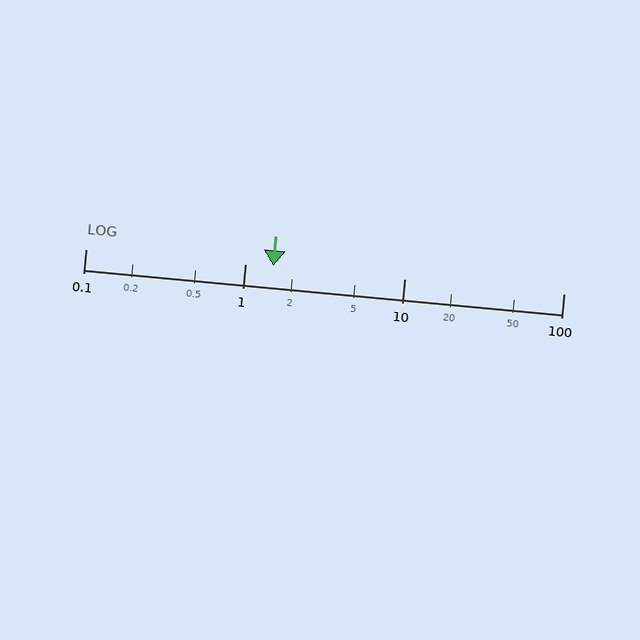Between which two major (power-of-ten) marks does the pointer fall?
The pointer is between 1 and 10.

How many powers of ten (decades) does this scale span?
The scale spans 3 decades, from 0.1 to 100.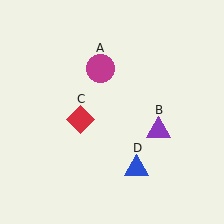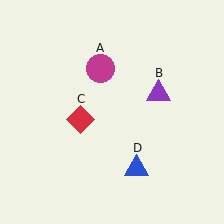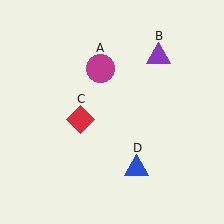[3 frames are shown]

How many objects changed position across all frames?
1 object changed position: purple triangle (object B).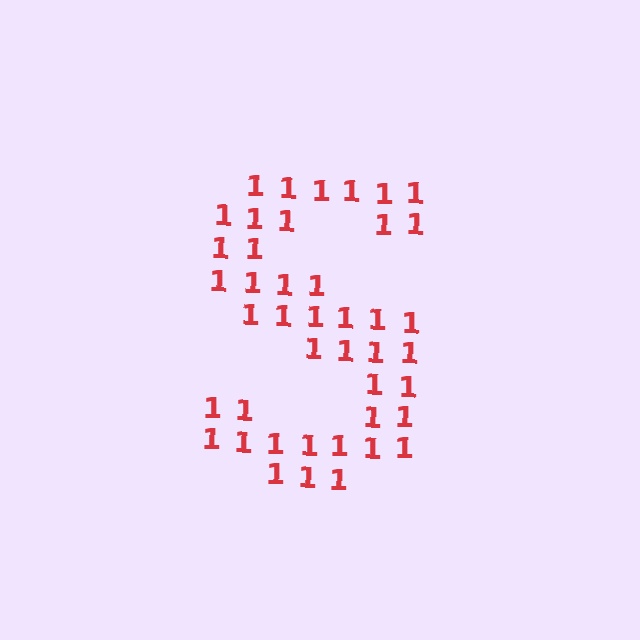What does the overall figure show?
The overall figure shows the letter S.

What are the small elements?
The small elements are digit 1's.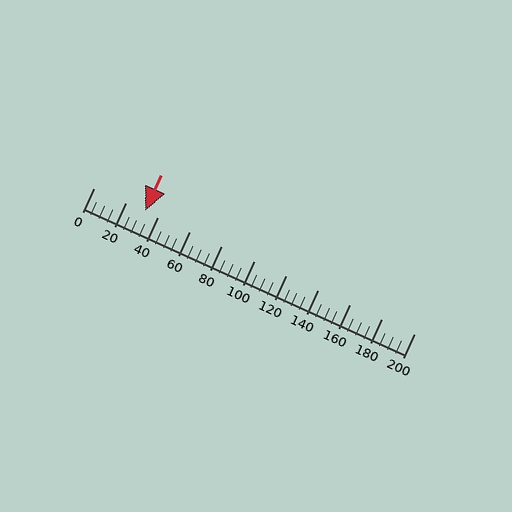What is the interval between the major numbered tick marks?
The major tick marks are spaced 20 units apart.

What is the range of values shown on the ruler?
The ruler shows values from 0 to 200.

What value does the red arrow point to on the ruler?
The red arrow points to approximately 32.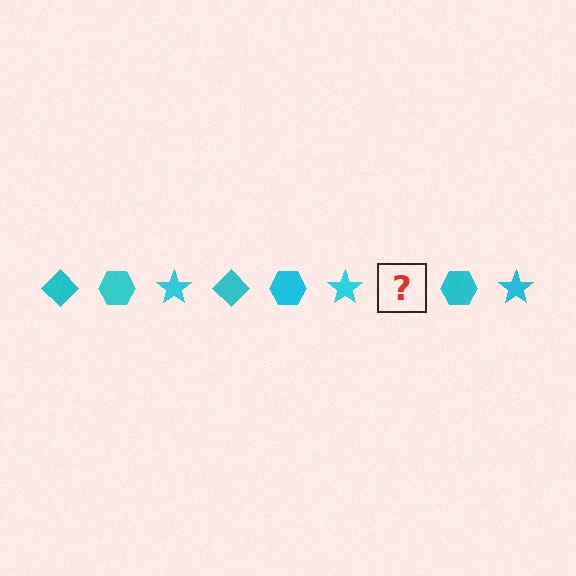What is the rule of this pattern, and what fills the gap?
The rule is that the pattern cycles through diamond, hexagon, star shapes in cyan. The gap should be filled with a cyan diamond.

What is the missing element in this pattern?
The missing element is a cyan diamond.